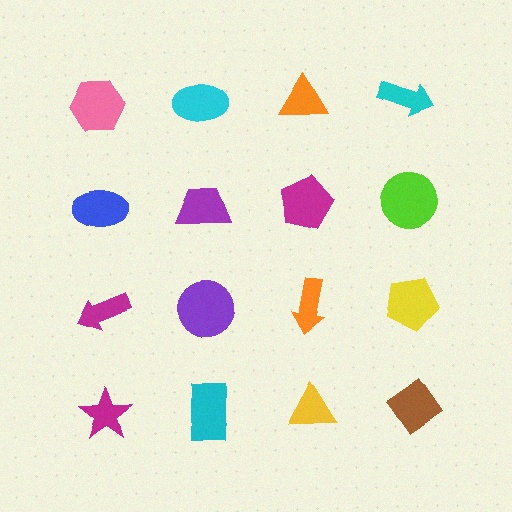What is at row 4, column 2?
A cyan rectangle.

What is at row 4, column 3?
A yellow triangle.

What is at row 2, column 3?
A magenta pentagon.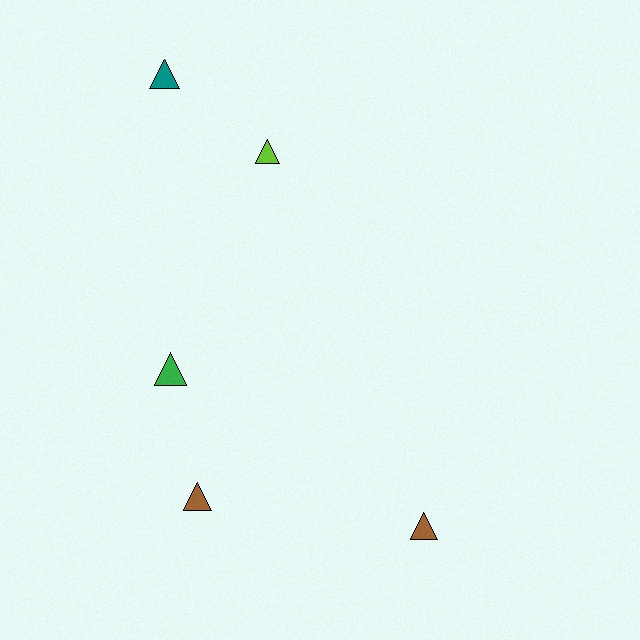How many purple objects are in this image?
There are no purple objects.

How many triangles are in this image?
There are 5 triangles.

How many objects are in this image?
There are 5 objects.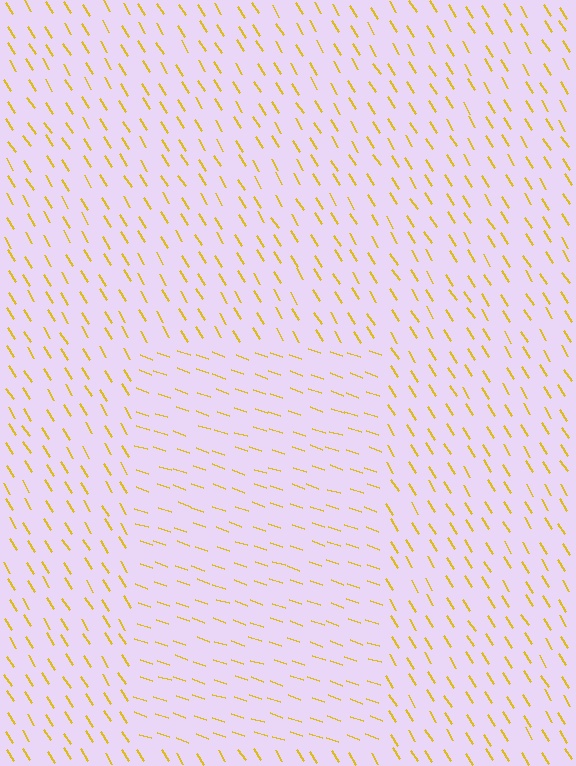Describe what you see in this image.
The image is filled with small yellow line segments. A rectangle region in the image has lines oriented differently from the surrounding lines, creating a visible texture boundary.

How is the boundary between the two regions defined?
The boundary is defined purely by a change in line orientation (approximately 39 degrees difference). All lines are the same color and thickness.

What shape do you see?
I see a rectangle.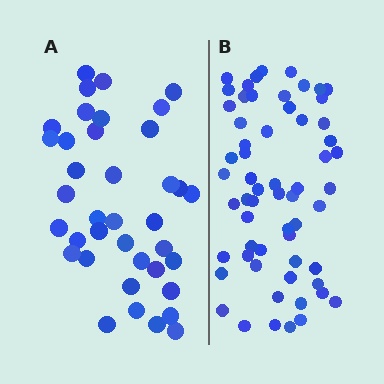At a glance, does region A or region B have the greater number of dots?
Region B (the right region) has more dots.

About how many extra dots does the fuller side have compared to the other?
Region B has approximately 20 more dots than region A.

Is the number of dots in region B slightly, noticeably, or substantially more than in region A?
Region B has substantially more. The ratio is roughly 1.6 to 1.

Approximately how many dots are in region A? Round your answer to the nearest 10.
About 40 dots. (The exact count is 38, which rounds to 40.)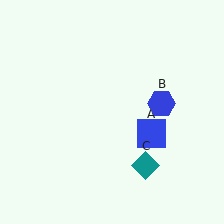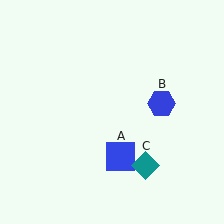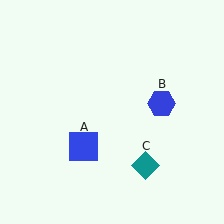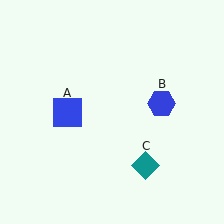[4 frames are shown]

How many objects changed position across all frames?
1 object changed position: blue square (object A).